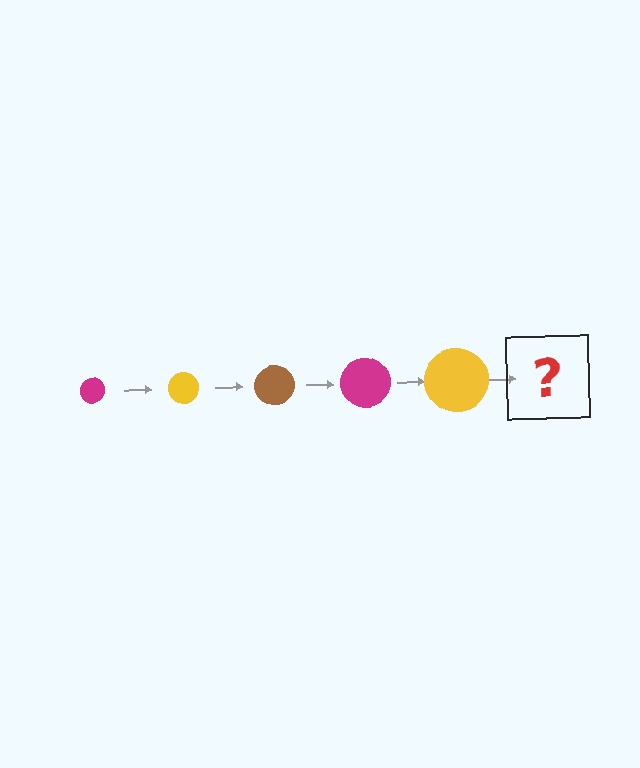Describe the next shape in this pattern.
It should be a brown circle, larger than the previous one.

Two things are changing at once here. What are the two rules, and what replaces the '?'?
The two rules are that the circle grows larger each step and the color cycles through magenta, yellow, and brown. The '?' should be a brown circle, larger than the previous one.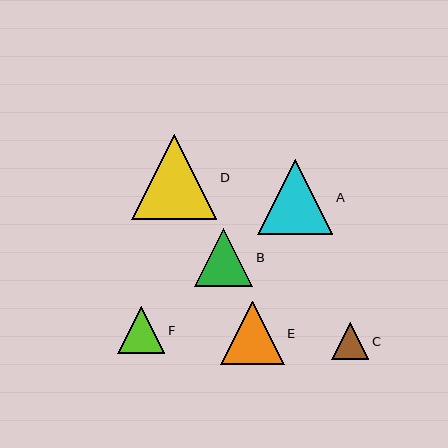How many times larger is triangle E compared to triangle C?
Triangle E is approximately 1.7 times the size of triangle C.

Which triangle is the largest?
Triangle D is the largest with a size of approximately 85 pixels.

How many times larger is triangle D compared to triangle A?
Triangle D is approximately 1.1 times the size of triangle A.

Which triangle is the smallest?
Triangle C is the smallest with a size of approximately 37 pixels.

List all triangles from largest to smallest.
From largest to smallest: D, A, E, B, F, C.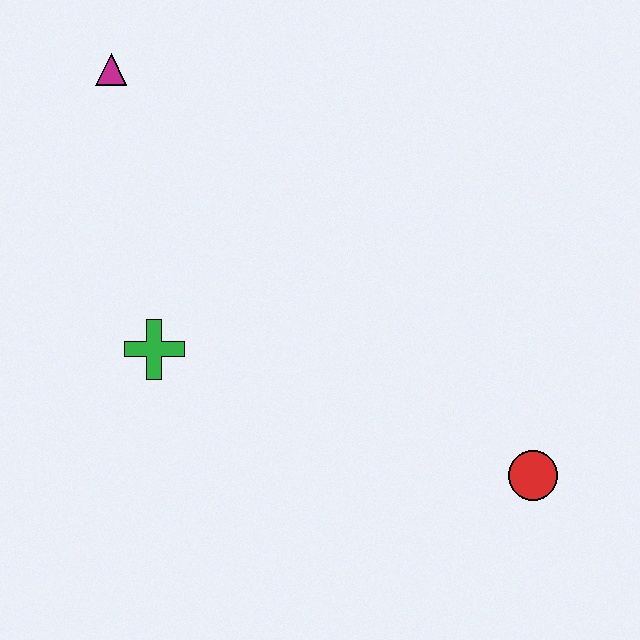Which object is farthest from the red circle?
The magenta triangle is farthest from the red circle.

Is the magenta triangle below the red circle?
No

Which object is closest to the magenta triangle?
The green cross is closest to the magenta triangle.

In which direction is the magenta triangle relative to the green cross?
The magenta triangle is above the green cross.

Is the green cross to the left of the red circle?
Yes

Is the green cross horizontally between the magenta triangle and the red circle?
Yes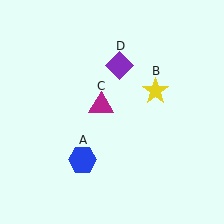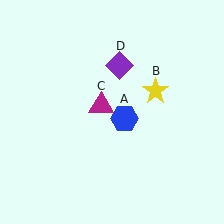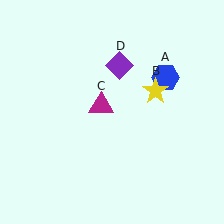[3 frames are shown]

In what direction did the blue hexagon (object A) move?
The blue hexagon (object A) moved up and to the right.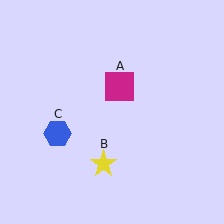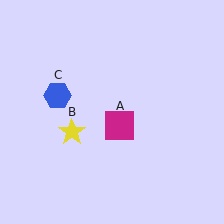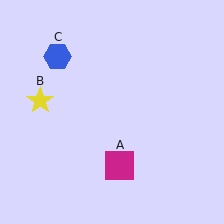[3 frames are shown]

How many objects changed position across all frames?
3 objects changed position: magenta square (object A), yellow star (object B), blue hexagon (object C).